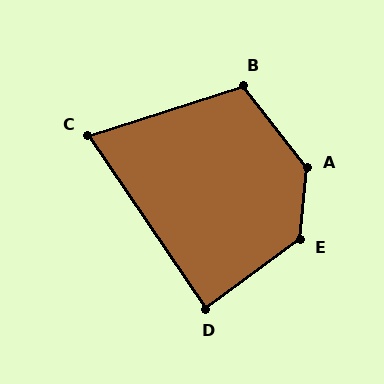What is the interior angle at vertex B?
Approximately 110 degrees (obtuse).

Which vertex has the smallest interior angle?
C, at approximately 74 degrees.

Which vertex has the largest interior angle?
A, at approximately 136 degrees.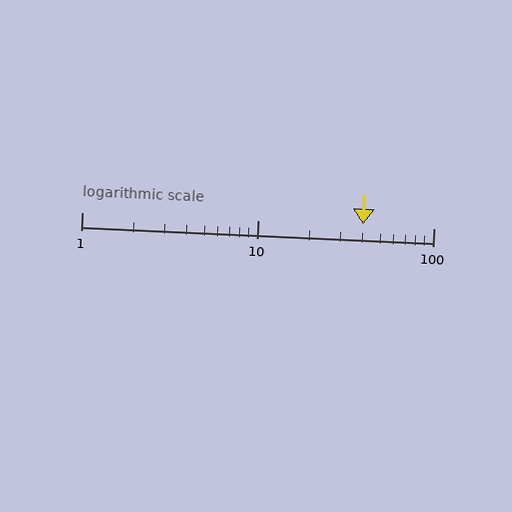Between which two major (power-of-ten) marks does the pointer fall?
The pointer is between 10 and 100.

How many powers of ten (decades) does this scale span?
The scale spans 2 decades, from 1 to 100.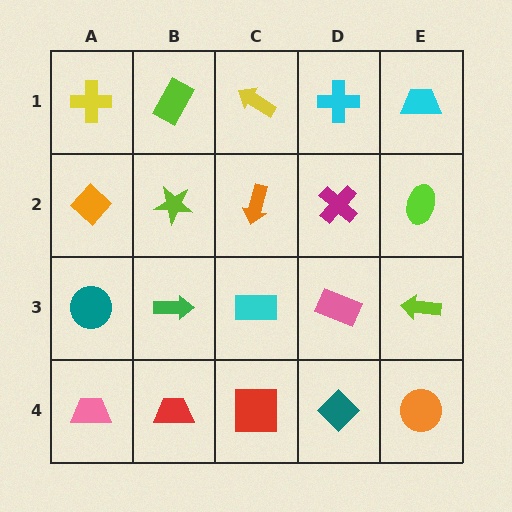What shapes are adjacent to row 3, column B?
A lime star (row 2, column B), a red trapezoid (row 4, column B), a teal circle (row 3, column A), a cyan rectangle (row 3, column C).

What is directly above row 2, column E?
A cyan trapezoid.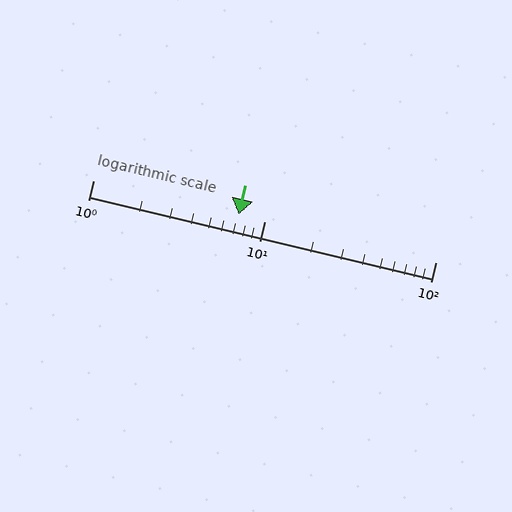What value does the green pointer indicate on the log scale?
The pointer indicates approximately 7.1.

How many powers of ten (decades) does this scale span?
The scale spans 2 decades, from 1 to 100.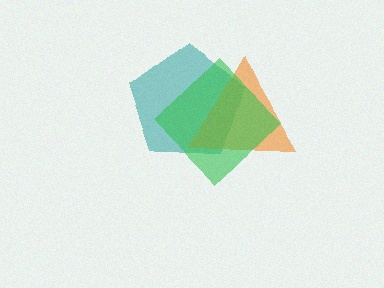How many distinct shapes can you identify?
There are 3 distinct shapes: a teal pentagon, an orange triangle, a green diamond.